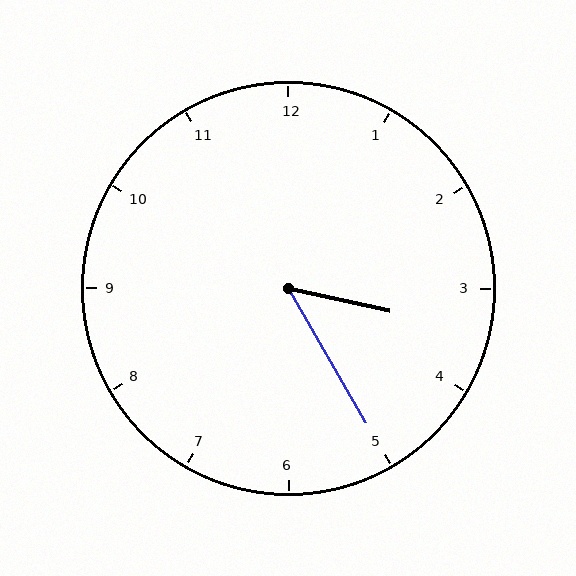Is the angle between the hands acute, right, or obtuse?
It is acute.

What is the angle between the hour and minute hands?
Approximately 48 degrees.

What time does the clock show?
3:25.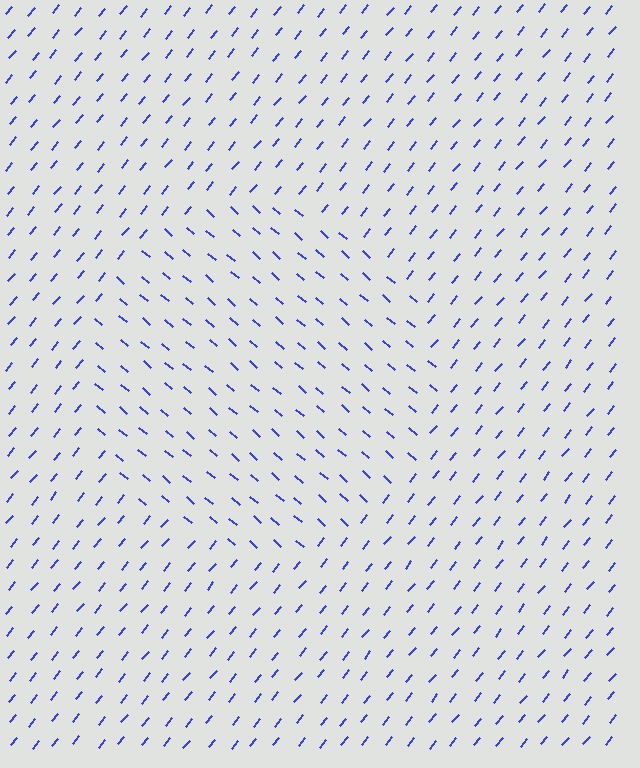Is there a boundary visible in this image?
Yes, there is a texture boundary formed by a change in line orientation.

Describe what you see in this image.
The image is filled with small blue line segments. A circle region in the image has lines oriented differently from the surrounding lines, creating a visible texture boundary.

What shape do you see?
I see a circle.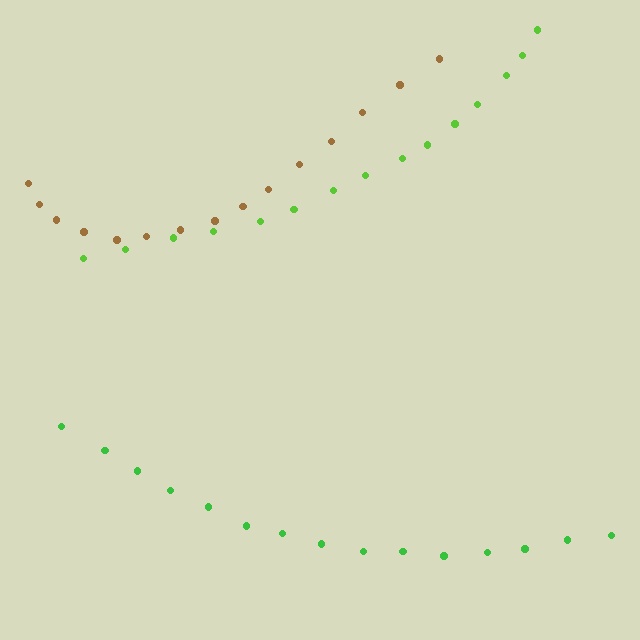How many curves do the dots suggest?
There are 3 distinct paths.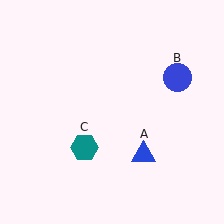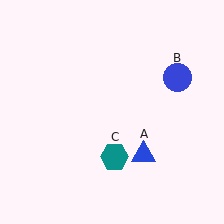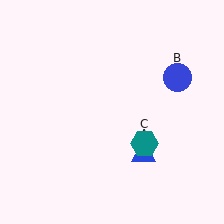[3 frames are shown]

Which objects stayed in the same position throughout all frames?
Blue triangle (object A) and blue circle (object B) remained stationary.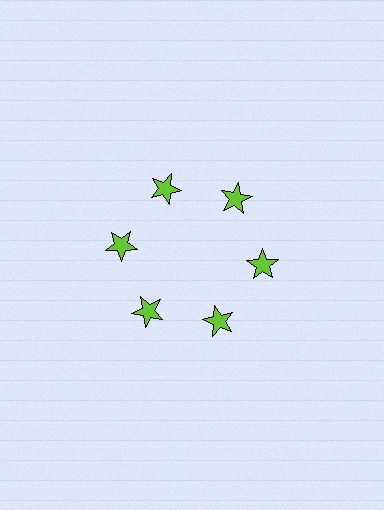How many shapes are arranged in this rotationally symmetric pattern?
There are 6 shapes, arranged in 6 groups of 1.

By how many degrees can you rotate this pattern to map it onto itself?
The pattern maps onto itself every 60 degrees of rotation.